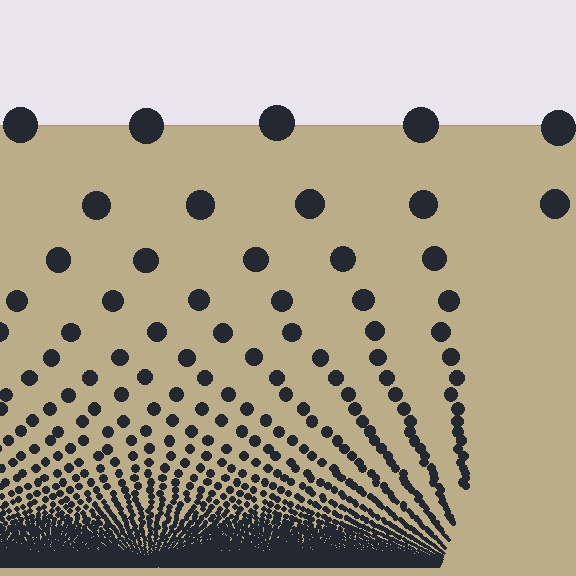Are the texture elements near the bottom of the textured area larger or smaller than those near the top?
Smaller. The gradient is inverted — elements near the bottom are smaller and denser.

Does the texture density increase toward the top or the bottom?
Density increases toward the bottom.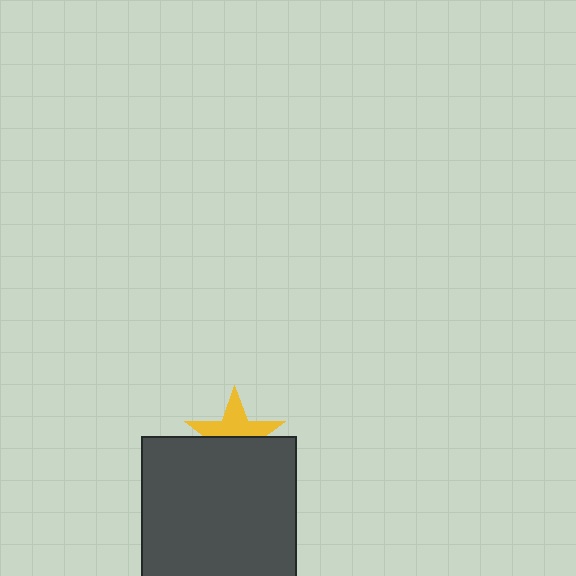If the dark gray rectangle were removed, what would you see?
You would see the complete yellow star.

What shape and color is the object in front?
The object in front is a dark gray rectangle.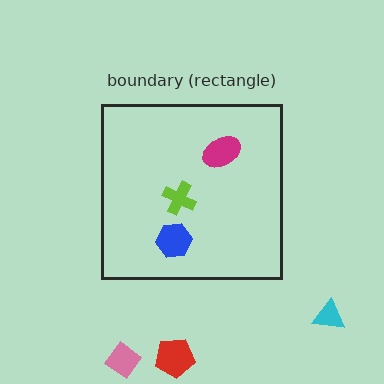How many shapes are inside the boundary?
3 inside, 3 outside.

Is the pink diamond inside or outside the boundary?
Outside.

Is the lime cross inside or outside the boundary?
Inside.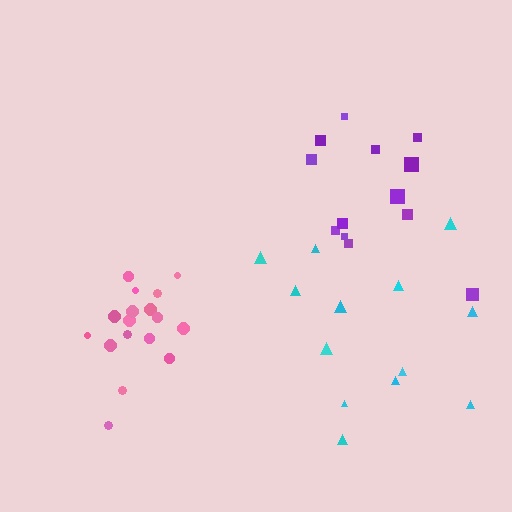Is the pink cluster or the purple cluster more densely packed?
Pink.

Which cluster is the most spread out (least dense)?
Cyan.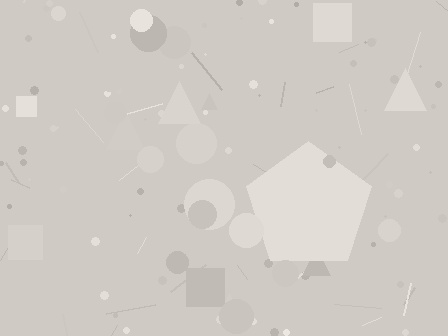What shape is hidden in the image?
A pentagon is hidden in the image.